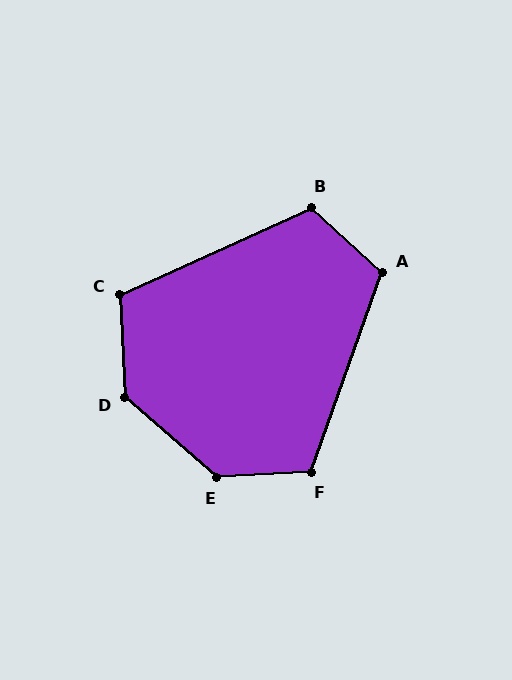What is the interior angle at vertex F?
Approximately 113 degrees (obtuse).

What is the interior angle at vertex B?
Approximately 113 degrees (obtuse).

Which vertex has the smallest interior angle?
C, at approximately 112 degrees.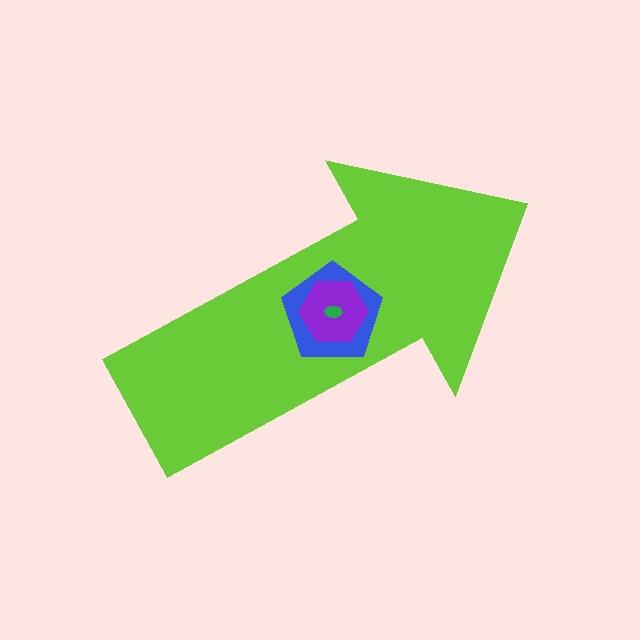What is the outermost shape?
The lime arrow.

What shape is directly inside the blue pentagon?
The purple hexagon.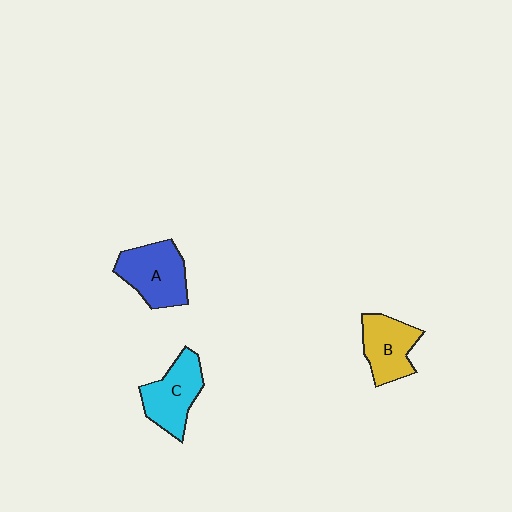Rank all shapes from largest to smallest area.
From largest to smallest: A (blue), C (cyan), B (yellow).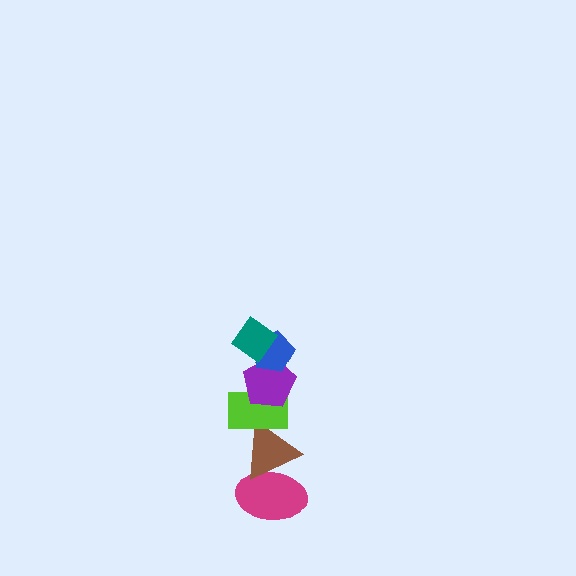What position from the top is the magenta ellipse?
The magenta ellipse is 6th from the top.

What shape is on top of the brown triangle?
The lime rectangle is on top of the brown triangle.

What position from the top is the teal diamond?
The teal diamond is 1st from the top.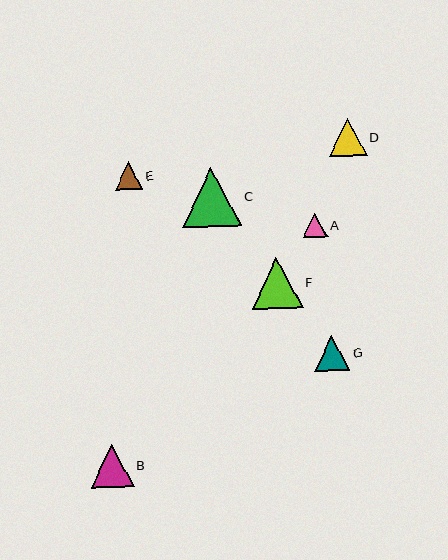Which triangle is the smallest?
Triangle A is the smallest with a size of approximately 24 pixels.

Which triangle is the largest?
Triangle C is the largest with a size of approximately 59 pixels.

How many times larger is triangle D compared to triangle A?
Triangle D is approximately 1.6 times the size of triangle A.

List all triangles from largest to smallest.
From largest to smallest: C, F, B, D, G, E, A.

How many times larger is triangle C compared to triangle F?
Triangle C is approximately 1.2 times the size of triangle F.